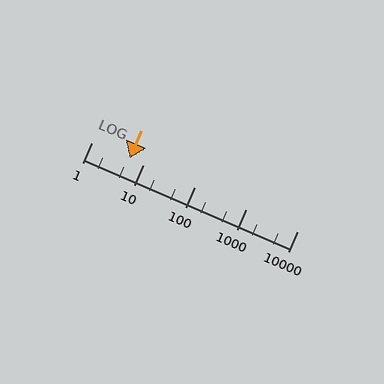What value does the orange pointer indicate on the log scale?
The pointer indicates approximately 5.5.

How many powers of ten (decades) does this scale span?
The scale spans 4 decades, from 1 to 10000.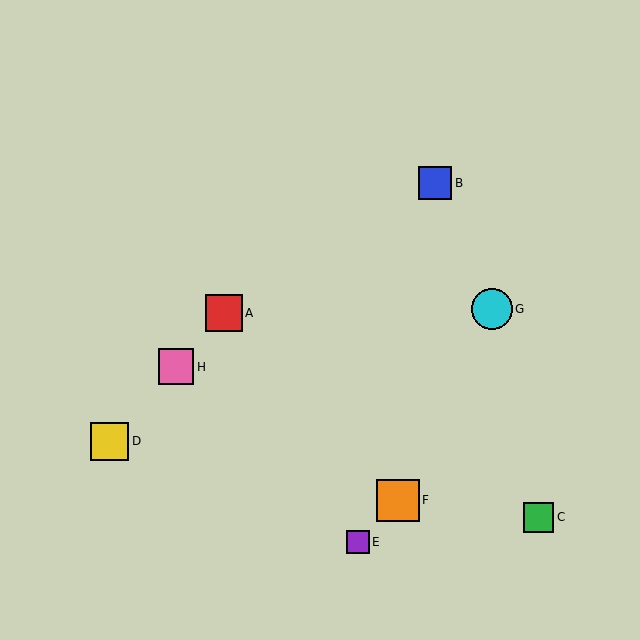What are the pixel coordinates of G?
Object G is at (492, 309).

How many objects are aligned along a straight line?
3 objects (A, D, H) are aligned along a straight line.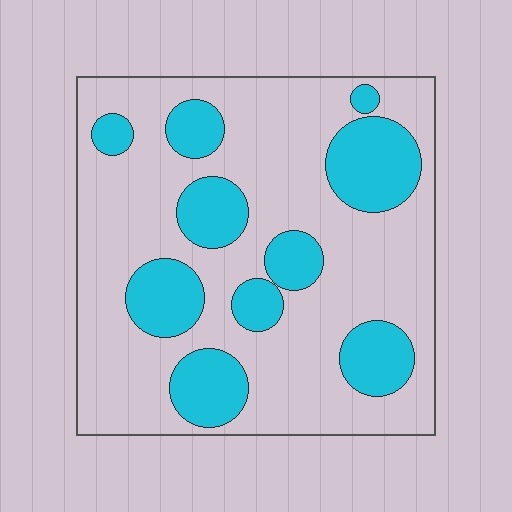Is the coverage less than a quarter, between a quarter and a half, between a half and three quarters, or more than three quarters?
Between a quarter and a half.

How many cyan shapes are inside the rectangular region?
10.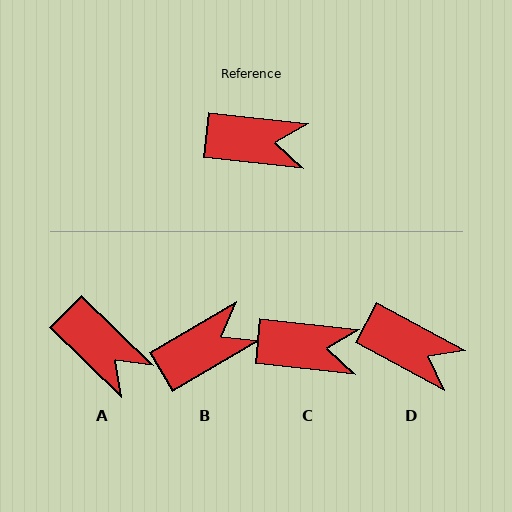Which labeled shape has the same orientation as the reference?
C.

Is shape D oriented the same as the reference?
No, it is off by about 22 degrees.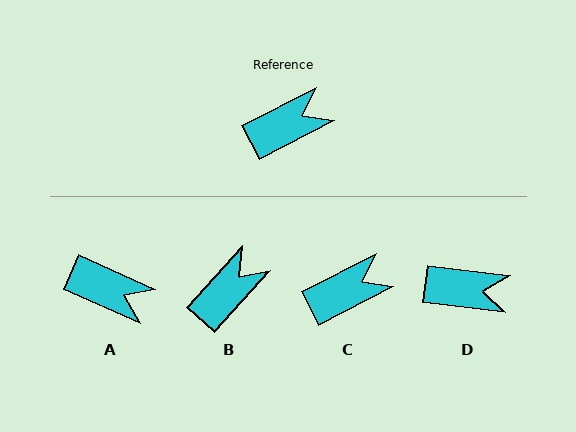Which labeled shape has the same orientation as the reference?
C.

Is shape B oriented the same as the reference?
No, it is off by about 21 degrees.